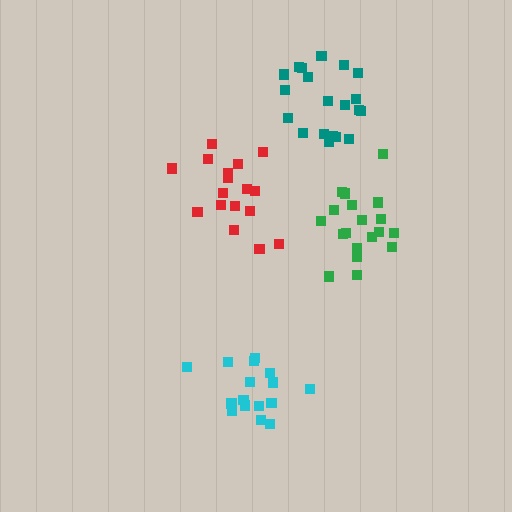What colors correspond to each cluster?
The clusters are colored: red, cyan, teal, green.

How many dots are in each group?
Group 1: 17 dots, Group 2: 16 dots, Group 3: 20 dots, Group 4: 19 dots (72 total).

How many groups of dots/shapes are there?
There are 4 groups.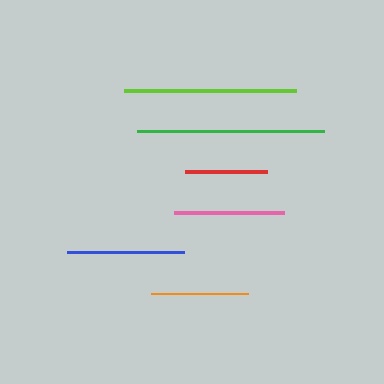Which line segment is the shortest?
The red line is the shortest at approximately 82 pixels.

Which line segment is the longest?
The green line is the longest at approximately 188 pixels.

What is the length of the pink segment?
The pink segment is approximately 110 pixels long.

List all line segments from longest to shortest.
From longest to shortest: green, lime, blue, pink, orange, red.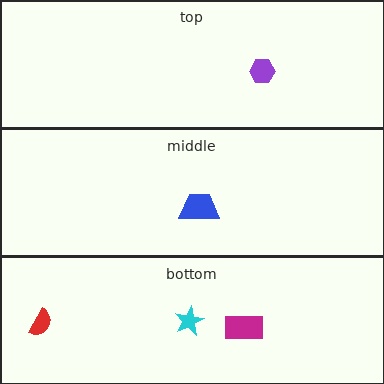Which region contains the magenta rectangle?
The bottom region.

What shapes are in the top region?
The purple hexagon.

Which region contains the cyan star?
The bottom region.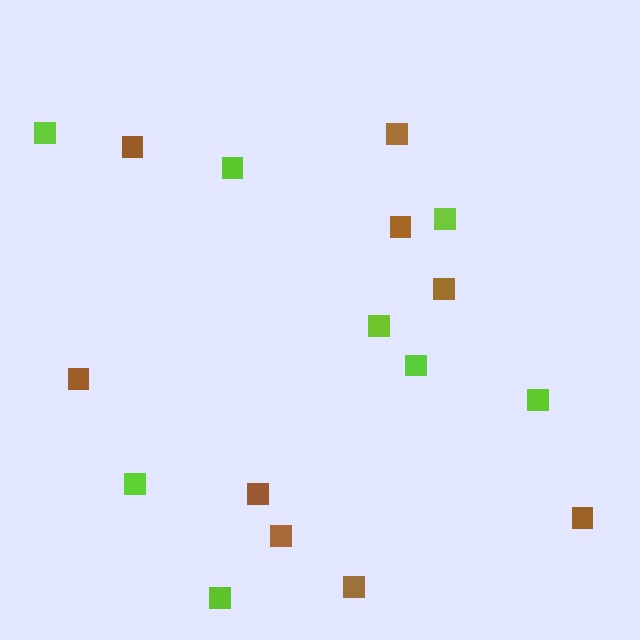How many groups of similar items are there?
There are 2 groups: one group of brown squares (9) and one group of lime squares (8).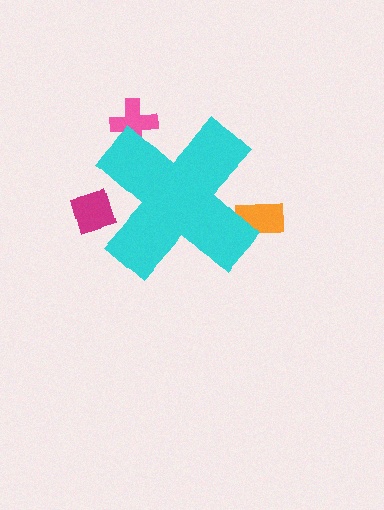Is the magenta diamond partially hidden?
Yes, the magenta diamond is partially hidden behind the cyan cross.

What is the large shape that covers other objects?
A cyan cross.